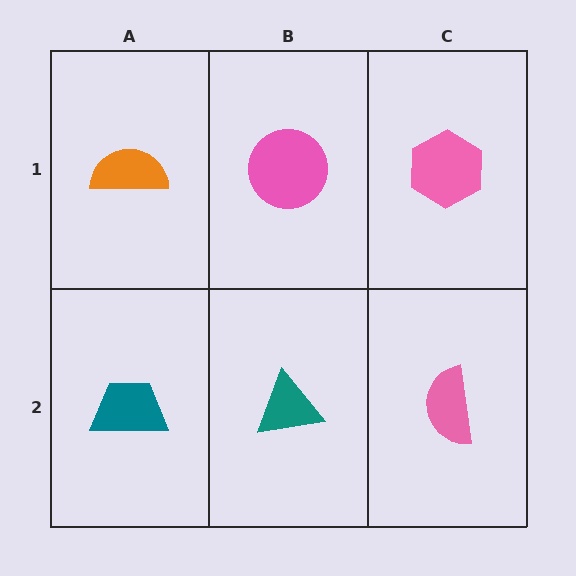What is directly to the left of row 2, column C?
A teal triangle.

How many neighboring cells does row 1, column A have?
2.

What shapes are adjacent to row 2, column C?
A pink hexagon (row 1, column C), a teal triangle (row 2, column B).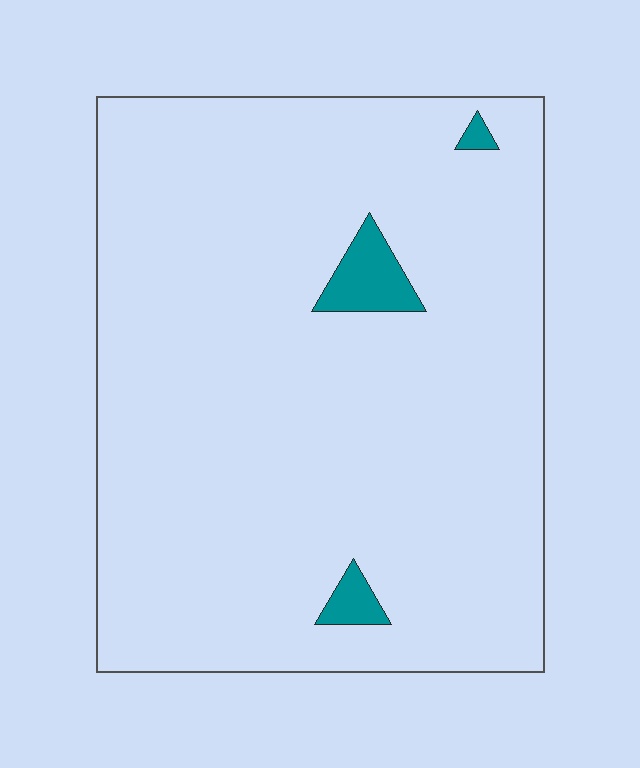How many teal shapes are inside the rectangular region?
3.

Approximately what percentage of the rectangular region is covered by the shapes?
Approximately 5%.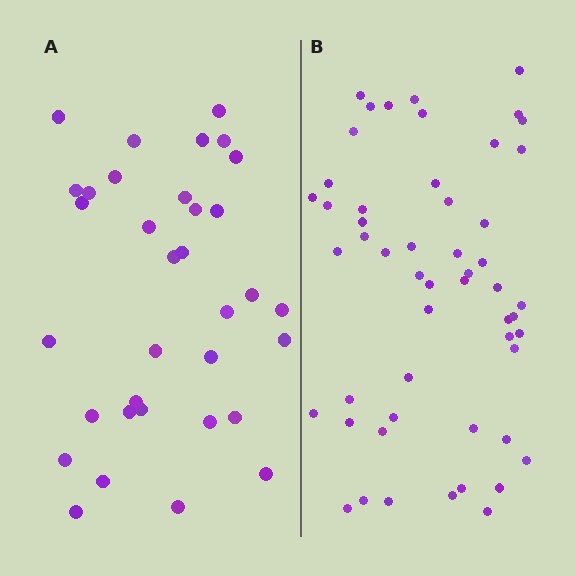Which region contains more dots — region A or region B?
Region B (the right region) has more dots.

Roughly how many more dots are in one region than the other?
Region B has approximately 20 more dots than region A.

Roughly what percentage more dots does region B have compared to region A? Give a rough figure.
About 55% more.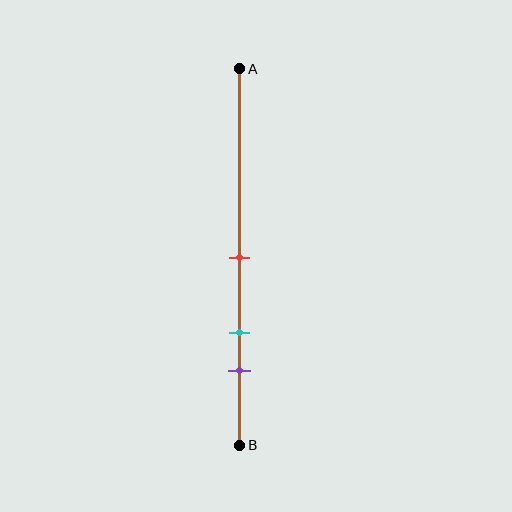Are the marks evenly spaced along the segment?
Yes, the marks are approximately evenly spaced.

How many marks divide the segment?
There are 3 marks dividing the segment.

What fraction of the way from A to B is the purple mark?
The purple mark is approximately 80% (0.8) of the way from A to B.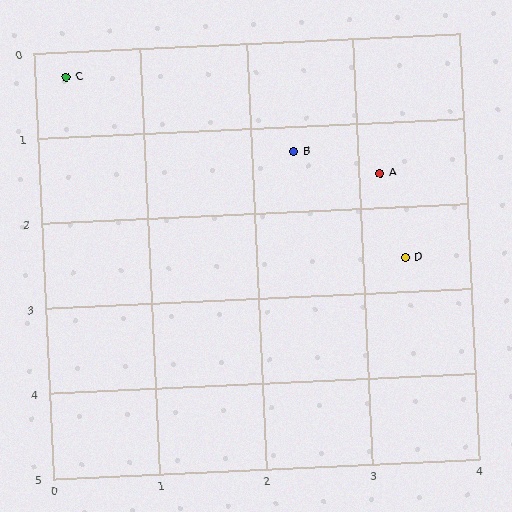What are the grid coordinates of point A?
Point A is at approximately (3.2, 1.6).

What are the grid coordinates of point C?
Point C is at approximately (0.3, 0.3).